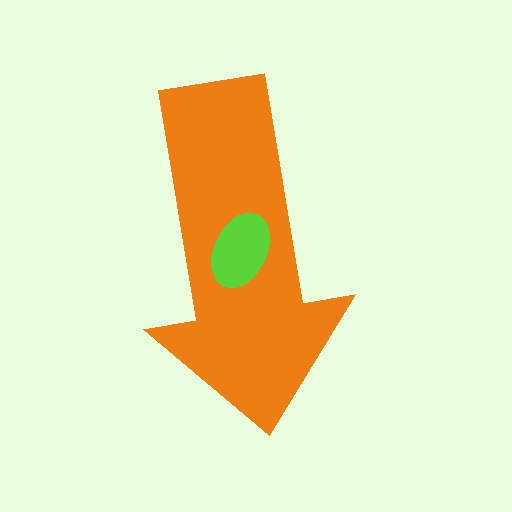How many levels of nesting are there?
2.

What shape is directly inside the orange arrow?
The lime ellipse.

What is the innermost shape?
The lime ellipse.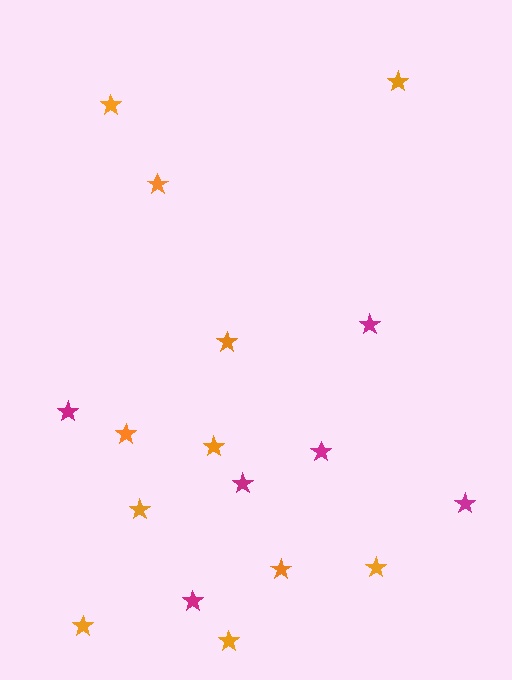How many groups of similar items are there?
There are 2 groups: one group of orange stars (11) and one group of magenta stars (6).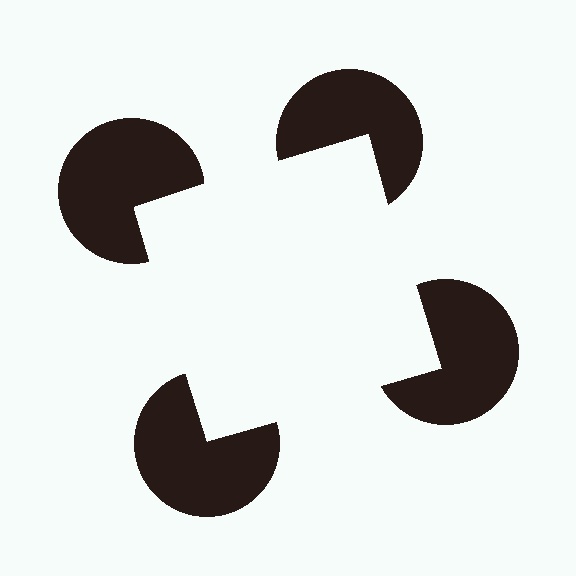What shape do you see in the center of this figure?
An illusory square — its edges are inferred from the aligned wedge cuts in the pac-man discs, not physically drawn.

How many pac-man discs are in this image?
There are 4 — one at each vertex of the illusory square.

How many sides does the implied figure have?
4 sides.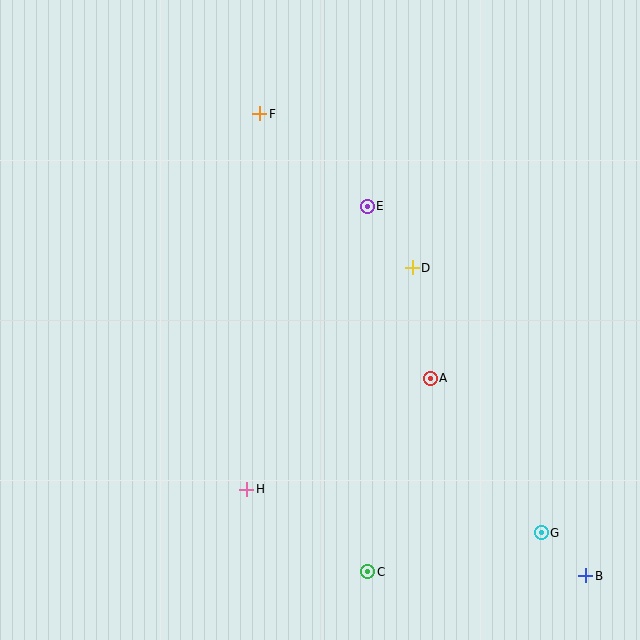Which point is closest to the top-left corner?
Point F is closest to the top-left corner.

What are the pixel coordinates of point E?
Point E is at (367, 206).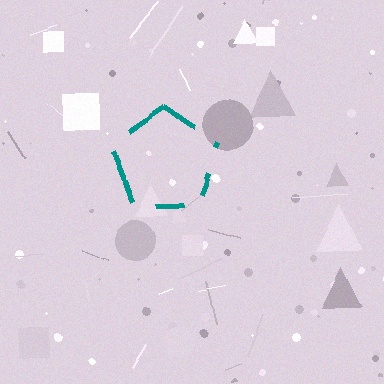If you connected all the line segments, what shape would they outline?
They would outline a pentagon.